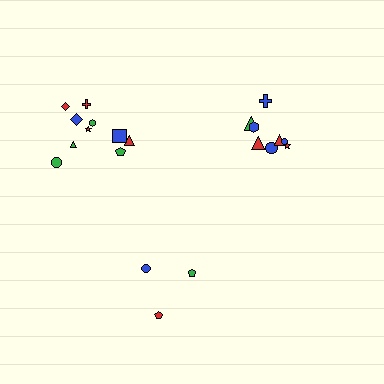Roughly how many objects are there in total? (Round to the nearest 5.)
Roughly 20 objects in total.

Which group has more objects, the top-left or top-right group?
The top-left group.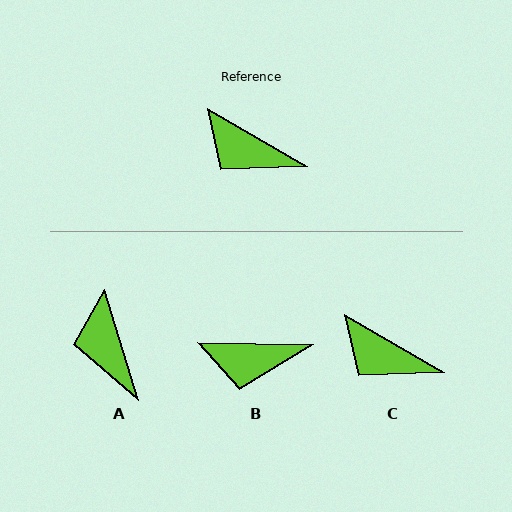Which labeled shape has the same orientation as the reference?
C.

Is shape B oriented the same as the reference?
No, it is off by about 30 degrees.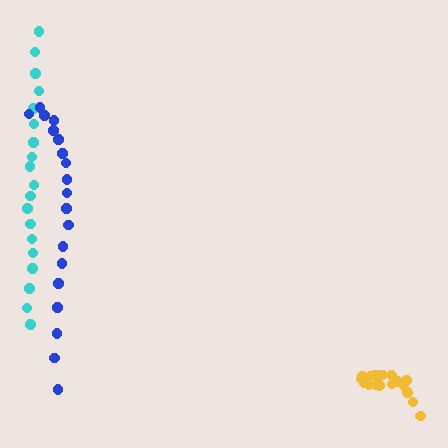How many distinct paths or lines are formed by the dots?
There are 3 distinct paths.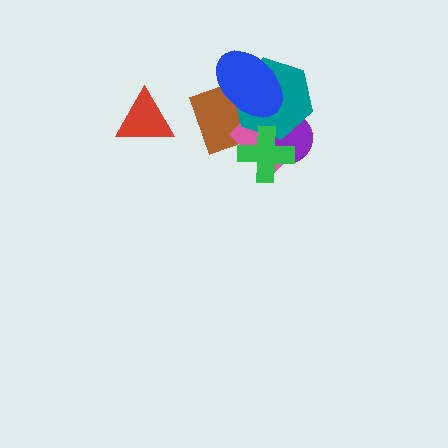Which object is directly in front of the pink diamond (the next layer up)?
The purple circle is directly in front of the pink diamond.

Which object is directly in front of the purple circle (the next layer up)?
The teal hexagon is directly in front of the purple circle.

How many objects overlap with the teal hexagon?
5 objects overlap with the teal hexagon.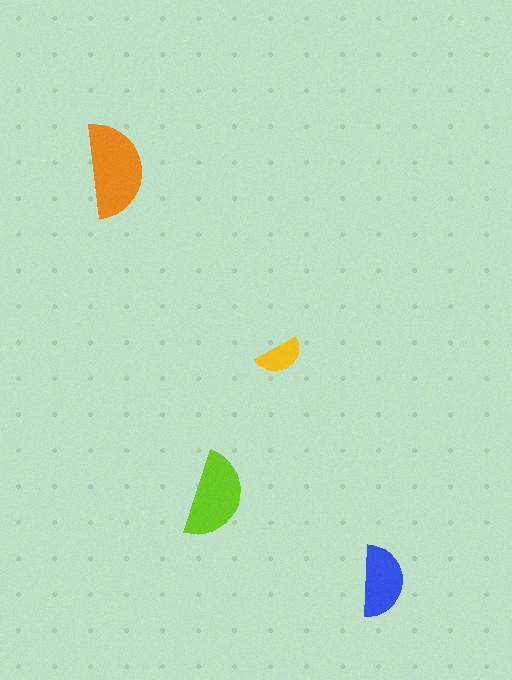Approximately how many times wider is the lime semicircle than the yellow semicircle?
About 2 times wider.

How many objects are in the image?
There are 4 objects in the image.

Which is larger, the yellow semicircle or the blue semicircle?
The blue one.